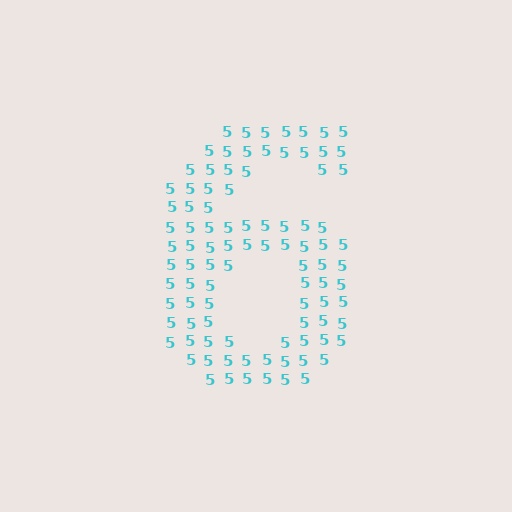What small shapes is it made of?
It is made of small digit 5's.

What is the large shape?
The large shape is the digit 6.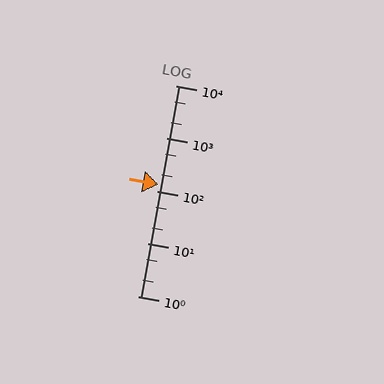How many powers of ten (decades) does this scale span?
The scale spans 4 decades, from 1 to 10000.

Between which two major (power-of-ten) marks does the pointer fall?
The pointer is between 100 and 1000.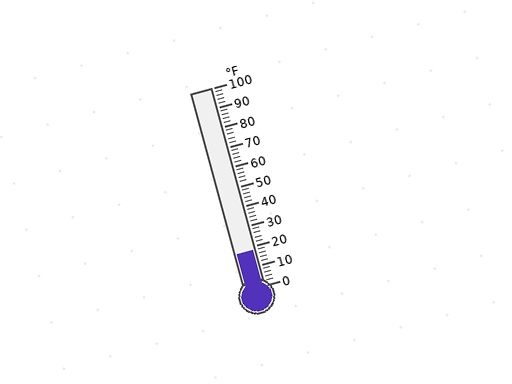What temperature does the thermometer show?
The thermometer shows approximately 18°F.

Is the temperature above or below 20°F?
The temperature is below 20°F.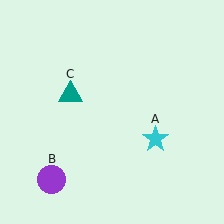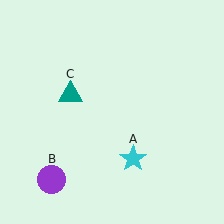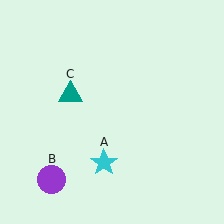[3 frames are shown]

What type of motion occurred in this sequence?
The cyan star (object A) rotated clockwise around the center of the scene.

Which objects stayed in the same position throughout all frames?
Purple circle (object B) and teal triangle (object C) remained stationary.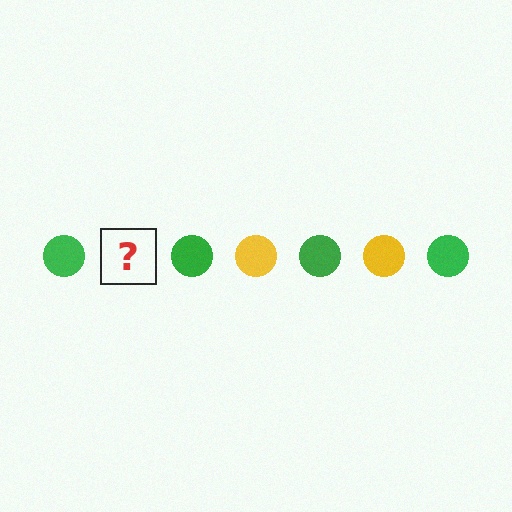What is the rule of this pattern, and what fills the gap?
The rule is that the pattern cycles through green, yellow circles. The gap should be filled with a yellow circle.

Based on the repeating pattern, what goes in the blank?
The blank should be a yellow circle.